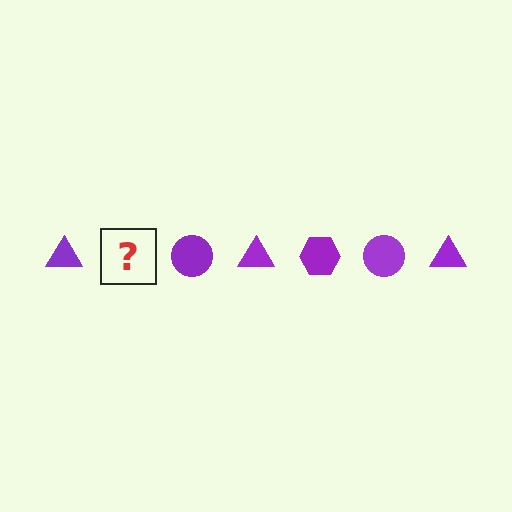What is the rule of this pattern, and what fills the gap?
The rule is that the pattern cycles through triangle, hexagon, circle shapes in purple. The gap should be filled with a purple hexagon.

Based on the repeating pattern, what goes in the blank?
The blank should be a purple hexagon.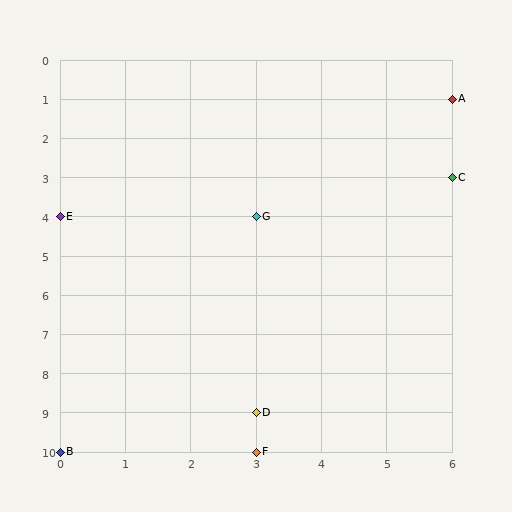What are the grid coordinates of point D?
Point D is at grid coordinates (3, 9).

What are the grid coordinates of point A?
Point A is at grid coordinates (6, 1).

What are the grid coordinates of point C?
Point C is at grid coordinates (6, 3).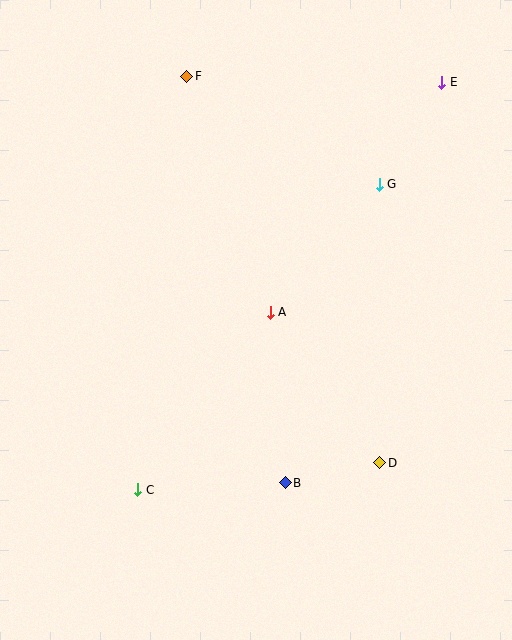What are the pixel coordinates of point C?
Point C is at (138, 490).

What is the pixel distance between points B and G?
The distance between B and G is 313 pixels.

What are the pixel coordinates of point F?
Point F is at (187, 76).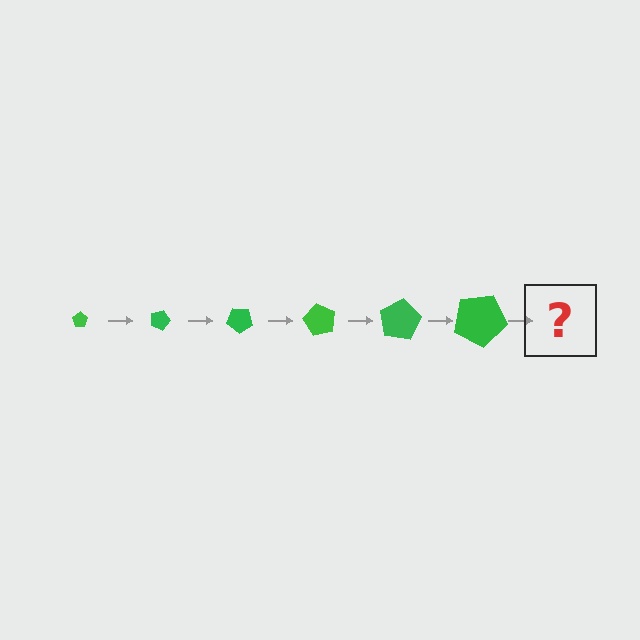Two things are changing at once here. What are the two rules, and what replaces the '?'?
The two rules are that the pentagon grows larger each step and it rotates 20 degrees each step. The '?' should be a pentagon, larger than the previous one and rotated 120 degrees from the start.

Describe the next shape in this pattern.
It should be a pentagon, larger than the previous one and rotated 120 degrees from the start.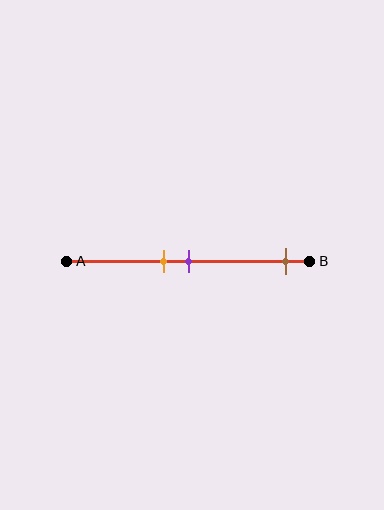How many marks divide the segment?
There are 3 marks dividing the segment.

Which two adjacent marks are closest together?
The orange and purple marks are the closest adjacent pair.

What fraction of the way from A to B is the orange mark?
The orange mark is approximately 40% (0.4) of the way from A to B.